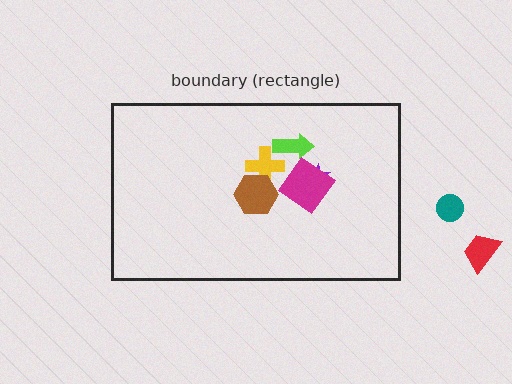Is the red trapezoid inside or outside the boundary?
Outside.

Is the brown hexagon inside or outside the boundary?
Inside.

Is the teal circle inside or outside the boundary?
Outside.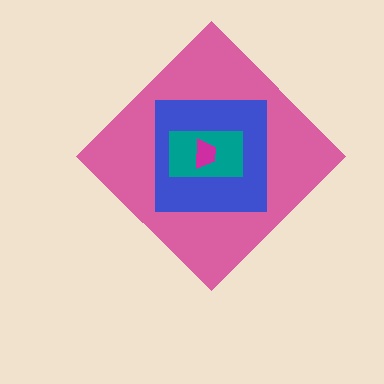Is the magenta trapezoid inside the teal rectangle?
Yes.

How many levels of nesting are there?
4.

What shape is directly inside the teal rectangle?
The magenta trapezoid.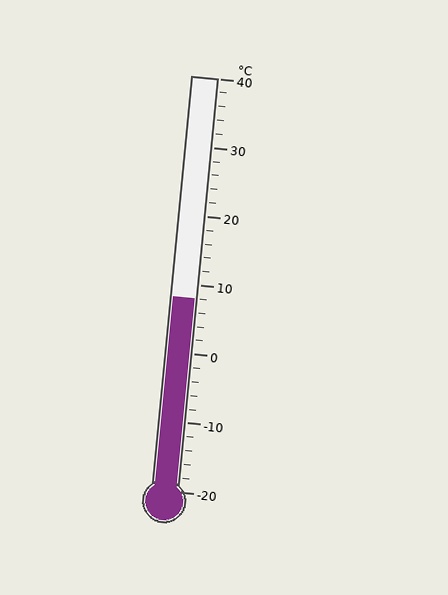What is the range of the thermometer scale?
The thermometer scale ranges from -20°C to 40°C.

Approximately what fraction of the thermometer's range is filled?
The thermometer is filled to approximately 45% of its range.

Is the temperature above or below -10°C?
The temperature is above -10°C.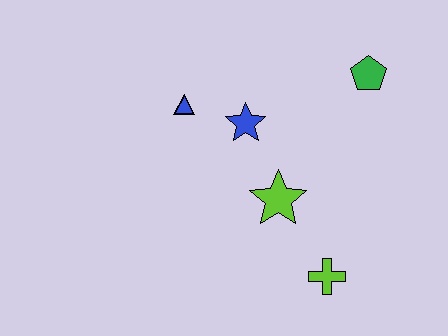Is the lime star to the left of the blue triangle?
No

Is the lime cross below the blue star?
Yes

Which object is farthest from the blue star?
The lime cross is farthest from the blue star.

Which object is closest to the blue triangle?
The blue star is closest to the blue triangle.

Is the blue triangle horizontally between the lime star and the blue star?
No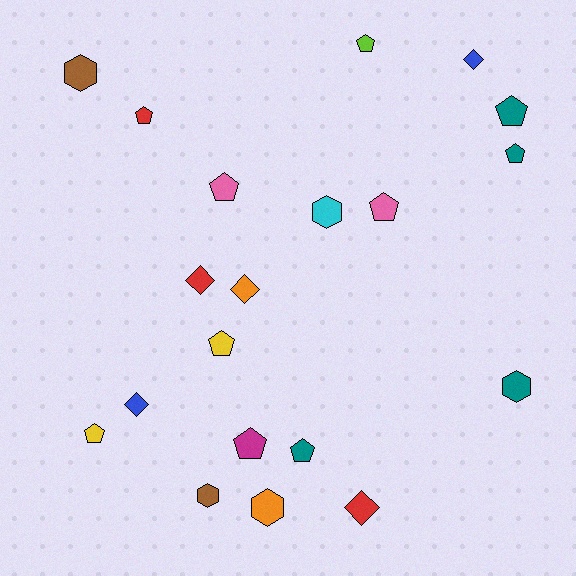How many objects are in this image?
There are 20 objects.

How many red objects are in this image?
There are 3 red objects.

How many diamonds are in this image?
There are 5 diamonds.